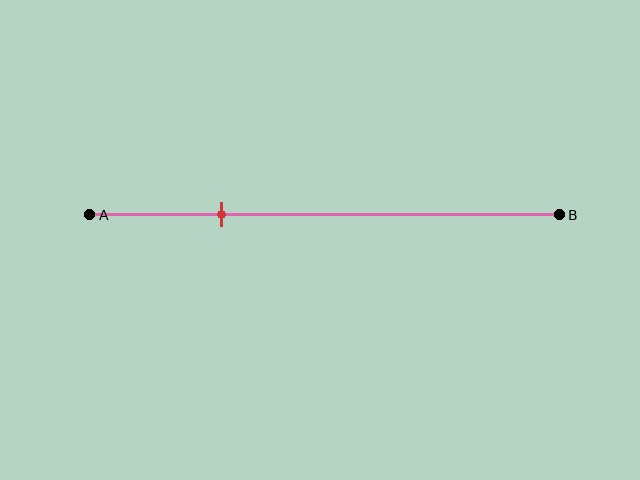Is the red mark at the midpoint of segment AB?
No, the mark is at about 30% from A, not at the 50% midpoint.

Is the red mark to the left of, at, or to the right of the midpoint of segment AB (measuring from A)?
The red mark is to the left of the midpoint of segment AB.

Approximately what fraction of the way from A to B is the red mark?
The red mark is approximately 30% of the way from A to B.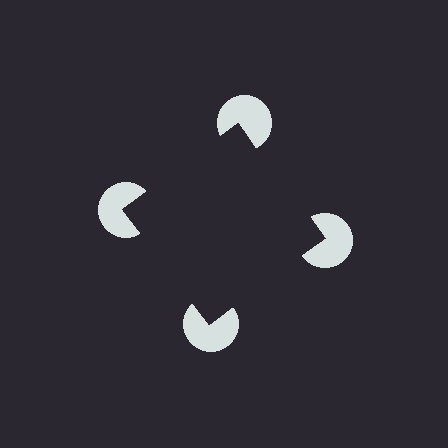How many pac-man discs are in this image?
There are 4 — one at each vertex of the illusory square.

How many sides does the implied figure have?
4 sides.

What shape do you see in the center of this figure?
An illusory square — its edges are inferred from the aligned wedge cuts in the pac-man discs, not physically drawn.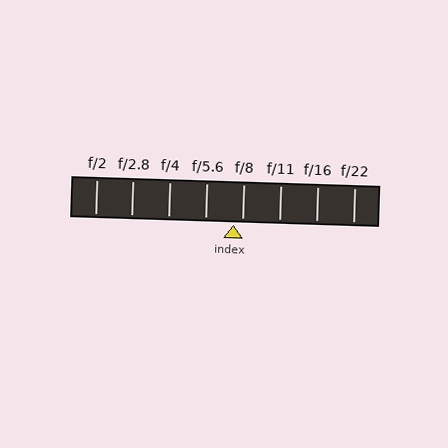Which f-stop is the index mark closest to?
The index mark is closest to f/8.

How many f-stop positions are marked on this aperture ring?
There are 8 f-stop positions marked.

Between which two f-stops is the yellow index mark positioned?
The index mark is between f/5.6 and f/8.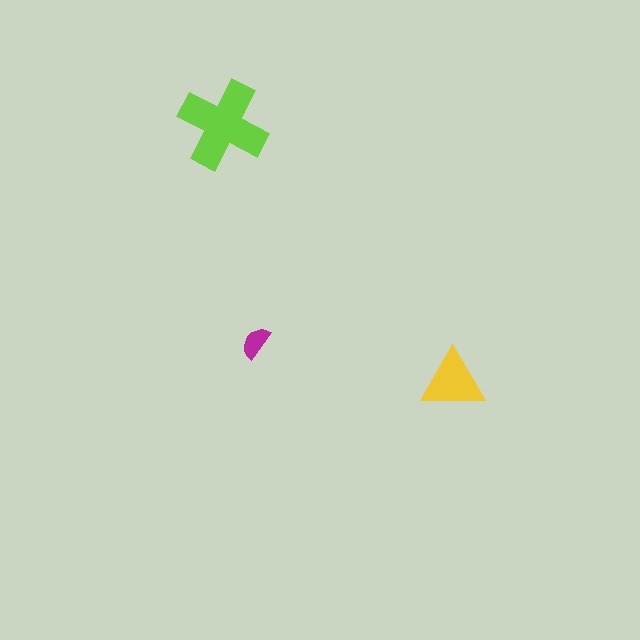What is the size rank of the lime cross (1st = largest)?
1st.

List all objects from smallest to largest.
The magenta semicircle, the yellow triangle, the lime cross.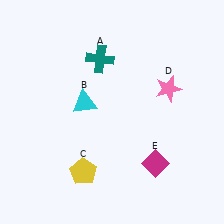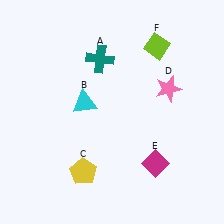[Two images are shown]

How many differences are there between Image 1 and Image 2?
There is 1 difference between the two images.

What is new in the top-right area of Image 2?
A lime diamond (F) was added in the top-right area of Image 2.